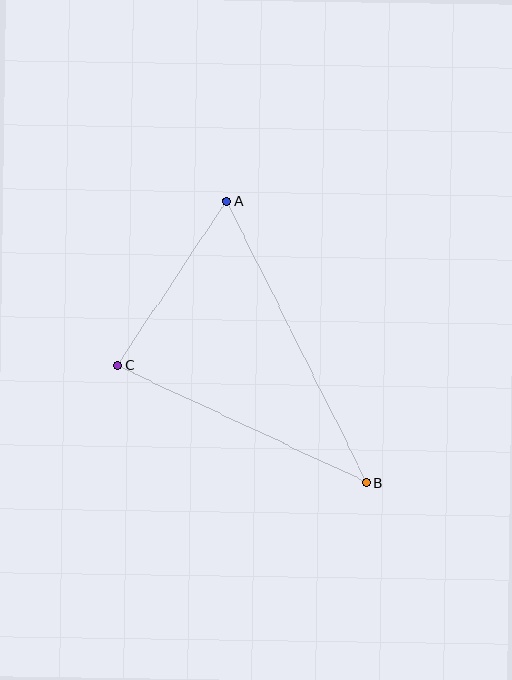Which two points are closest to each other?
Points A and C are closest to each other.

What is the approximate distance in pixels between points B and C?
The distance between B and C is approximately 275 pixels.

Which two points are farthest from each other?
Points A and B are farthest from each other.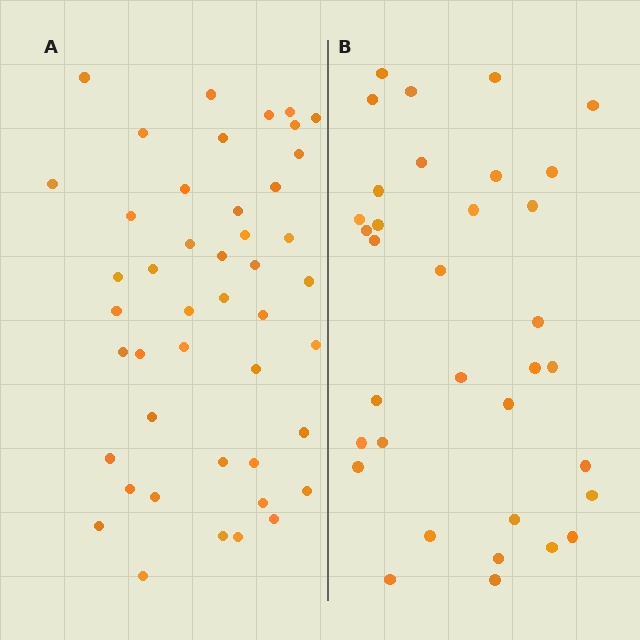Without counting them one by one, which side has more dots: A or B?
Region A (the left region) has more dots.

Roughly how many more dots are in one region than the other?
Region A has roughly 12 or so more dots than region B.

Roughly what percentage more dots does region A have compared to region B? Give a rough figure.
About 30% more.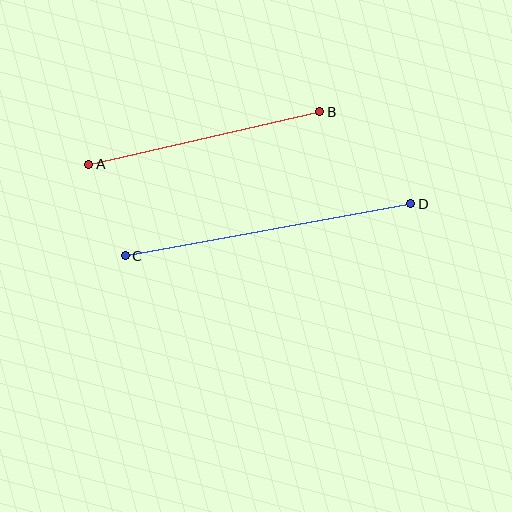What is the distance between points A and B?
The distance is approximately 237 pixels.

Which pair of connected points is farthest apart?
Points C and D are farthest apart.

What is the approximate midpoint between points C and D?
The midpoint is at approximately (268, 230) pixels.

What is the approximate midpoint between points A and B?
The midpoint is at approximately (204, 138) pixels.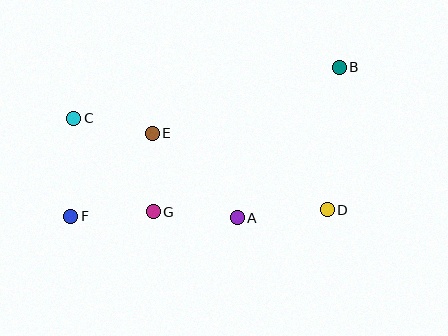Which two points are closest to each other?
Points E and G are closest to each other.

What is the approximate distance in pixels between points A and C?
The distance between A and C is approximately 191 pixels.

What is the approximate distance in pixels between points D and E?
The distance between D and E is approximately 191 pixels.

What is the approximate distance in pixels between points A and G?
The distance between A and G is approximately 84 pixels.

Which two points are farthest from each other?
Points B and F are farthest from each other.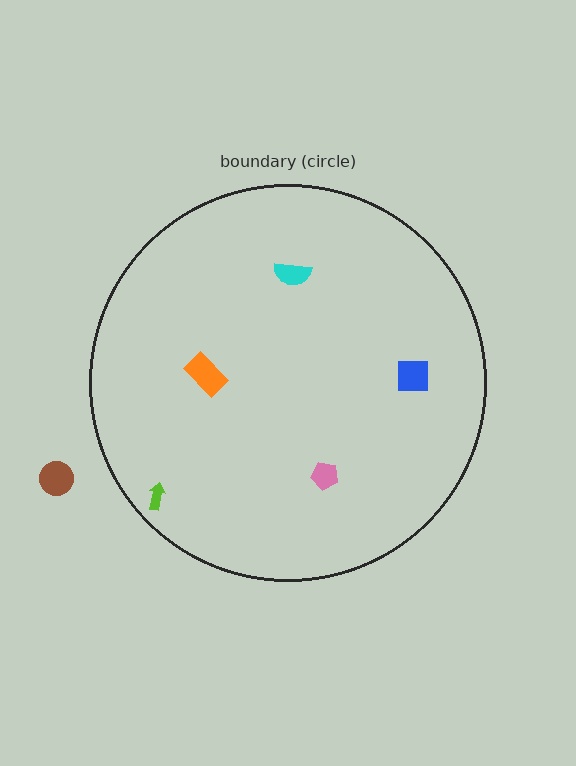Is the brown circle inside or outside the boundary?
Outside.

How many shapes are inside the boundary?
5 inside, 1 outside.